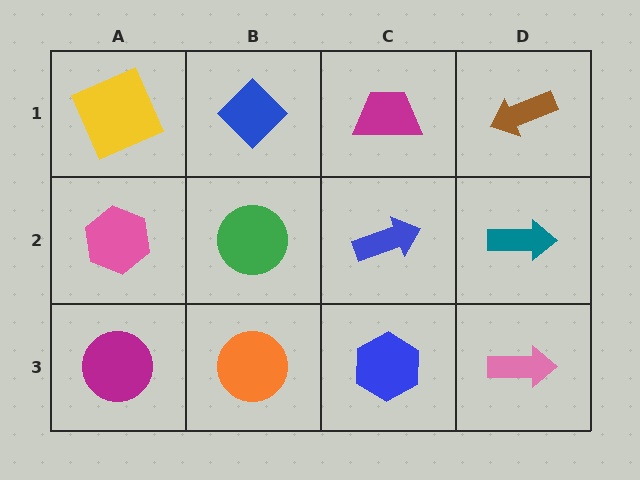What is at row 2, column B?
A green circle.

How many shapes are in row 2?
4 shapes.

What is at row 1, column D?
A brown arrow.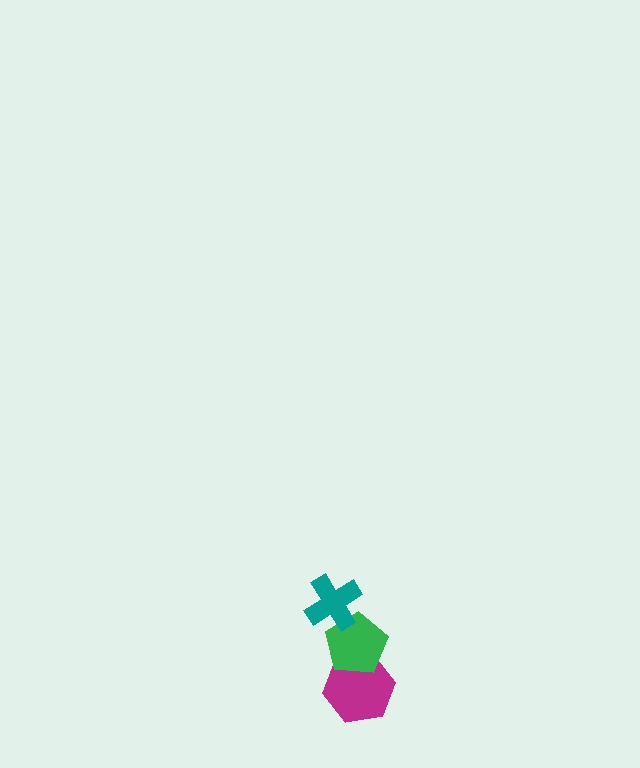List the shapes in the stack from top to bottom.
From top to bottom: the teal cross, the green pentagon, the magenta hexagon.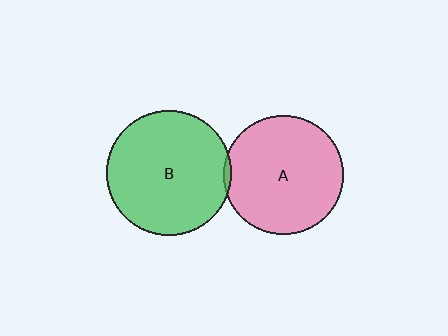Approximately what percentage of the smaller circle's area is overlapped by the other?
Approximately 5%.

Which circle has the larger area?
Circle B (green).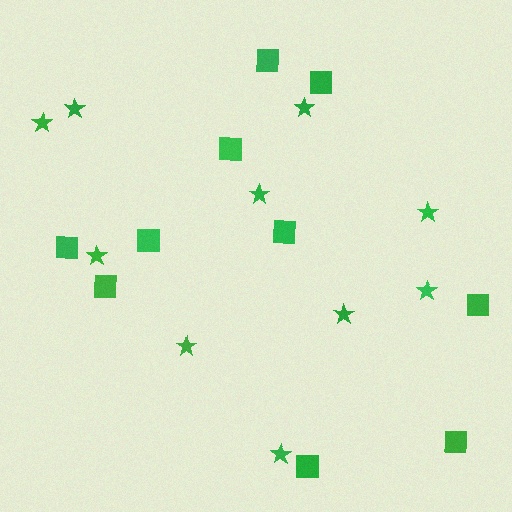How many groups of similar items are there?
There are 2 groups: one group of squares (10) and one group of stars (10).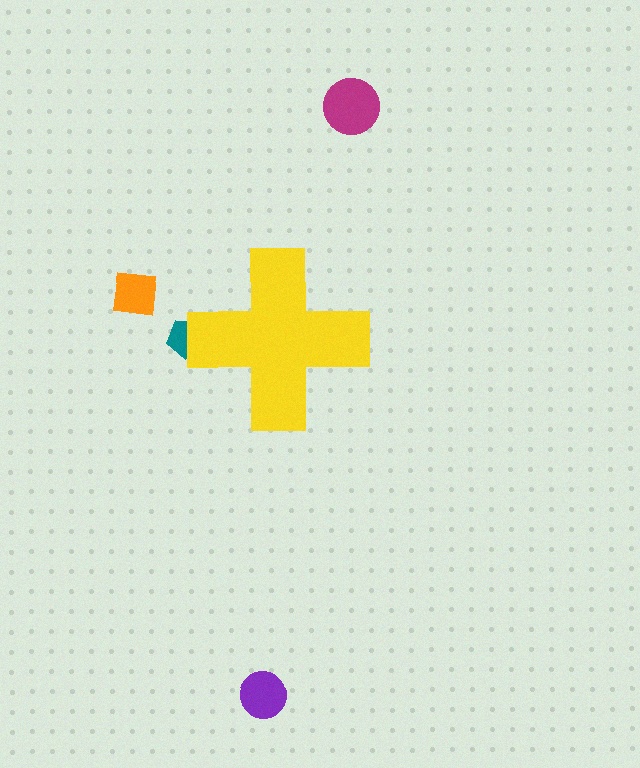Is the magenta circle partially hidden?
No, the magenta circle is fully visible.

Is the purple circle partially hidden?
No, the purple circle is fully visible.